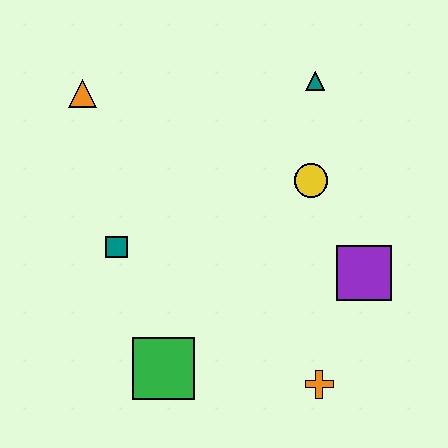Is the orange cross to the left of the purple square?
Yes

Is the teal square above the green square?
Yes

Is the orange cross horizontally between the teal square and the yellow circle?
No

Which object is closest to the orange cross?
The purple square is closest to the orange cross.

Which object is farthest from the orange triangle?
The orange cross is farthest from the orange triangle.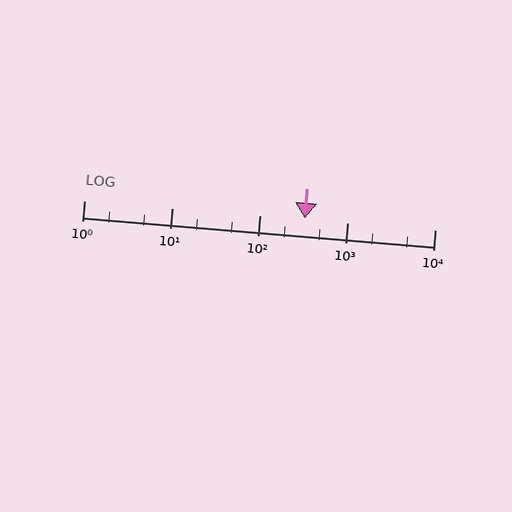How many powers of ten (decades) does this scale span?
The scale spans 4 decades, from 1 to 10000.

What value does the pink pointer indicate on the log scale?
The pointer indicates approximately 330.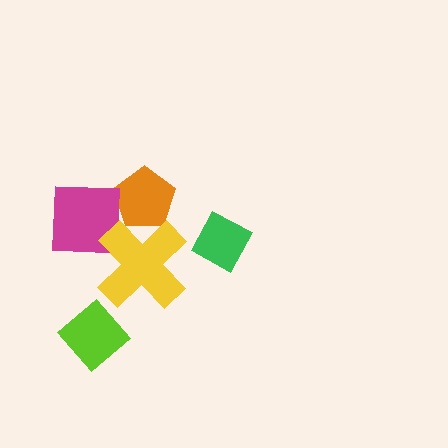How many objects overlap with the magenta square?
1 object overlaps with the magenta square.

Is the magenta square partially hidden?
Yes, it is partially covered by another shape.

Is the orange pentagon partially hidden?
Yes, it is partially covered by another shape.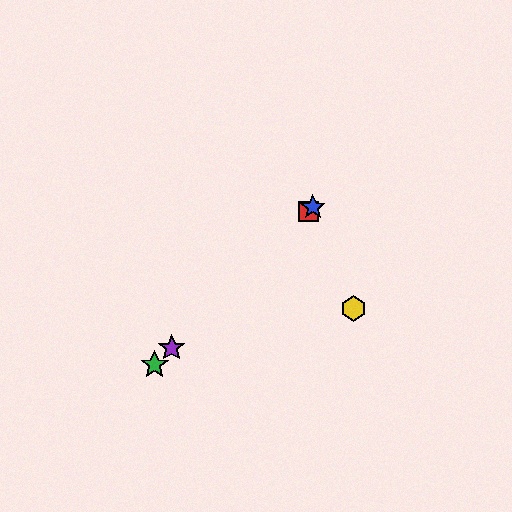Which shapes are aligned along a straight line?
The red square, the blue star, the green star, the purple star are aligned along a straight line.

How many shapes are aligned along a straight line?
4 shapes (the red square, the blue star, the green star, the purple star) are aligned along a straight line.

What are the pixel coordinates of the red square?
The red square is at (309, 212).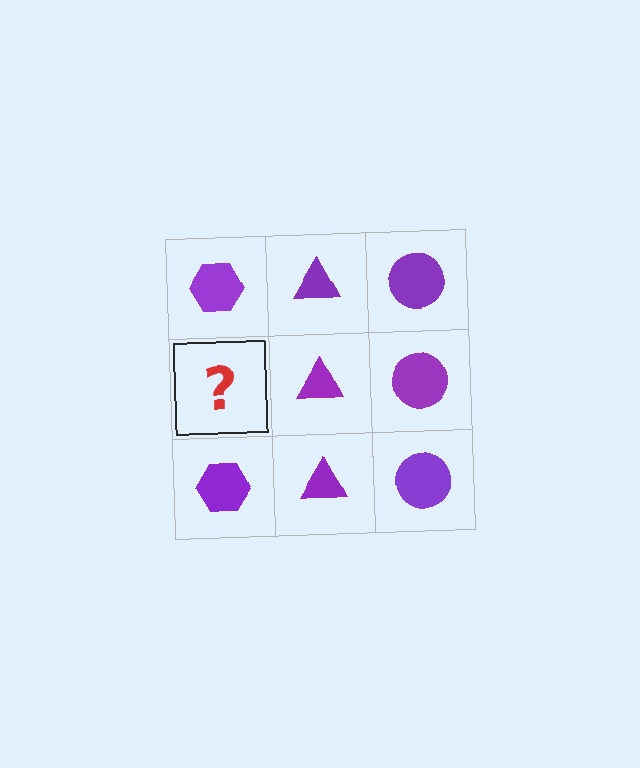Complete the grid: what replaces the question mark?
The question mark should be replaced with a purple hexagon.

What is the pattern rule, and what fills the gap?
The rule is that each column has a consistent shape. The gap should be filled with a purple hexagon.